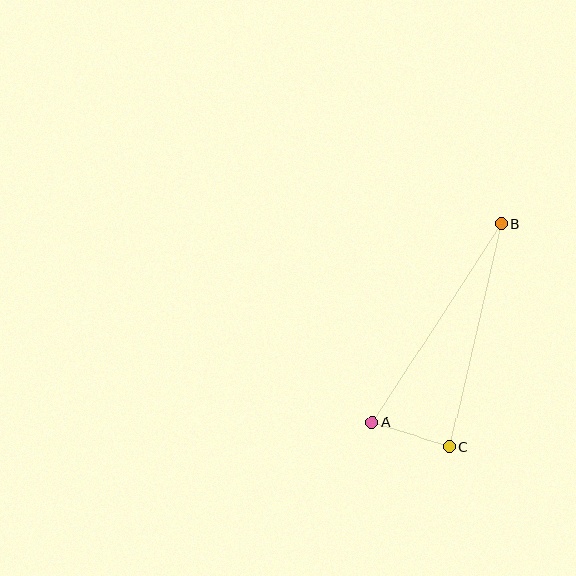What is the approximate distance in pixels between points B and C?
The distance between B and C is approximately 229 pixels.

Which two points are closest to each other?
Points A and C are closest to each other.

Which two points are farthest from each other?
Points A and B are farthest from each other.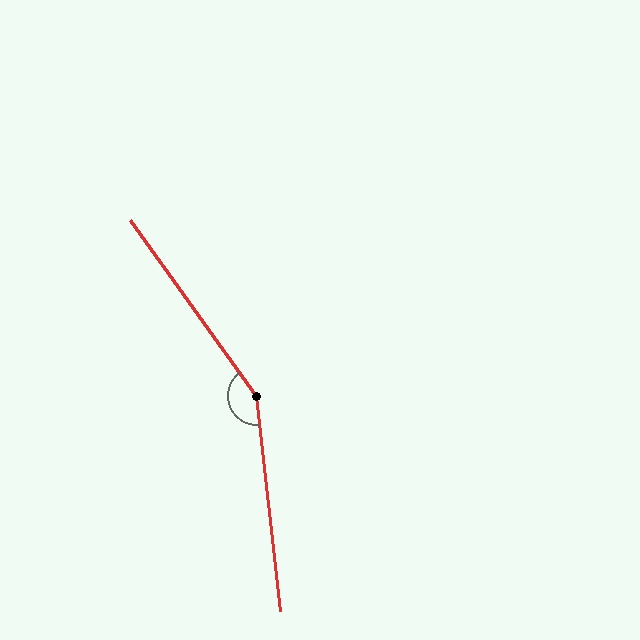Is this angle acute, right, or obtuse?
It is obtuse.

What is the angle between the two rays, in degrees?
Approximately 150 degrees.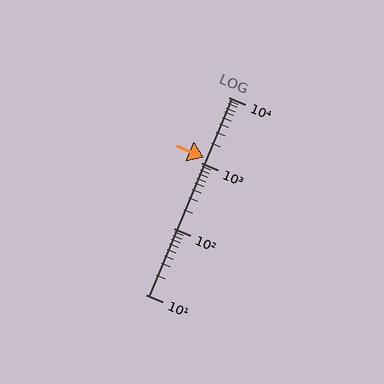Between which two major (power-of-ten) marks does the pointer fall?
The pointer is between 1000 and 10000.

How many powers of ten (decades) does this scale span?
The scale spans 3 decades, from 10 to 10000.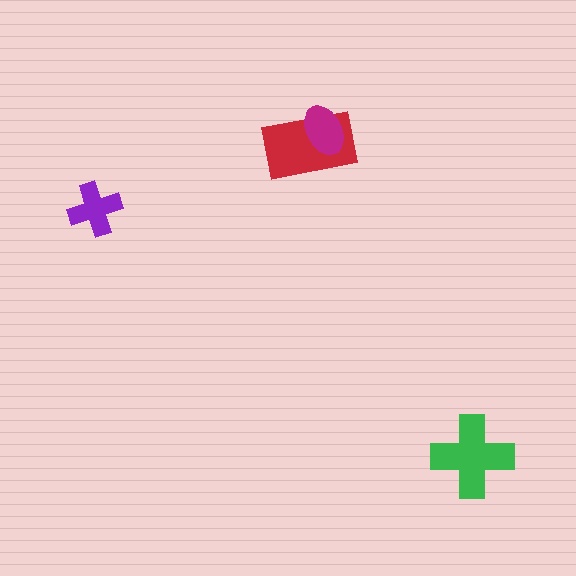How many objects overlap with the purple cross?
0 objects overlap with the purple cross.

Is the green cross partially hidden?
No, no other shape covers it.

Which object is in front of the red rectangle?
The magenta ellipse is in front of the red rectangle.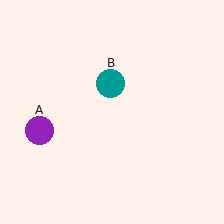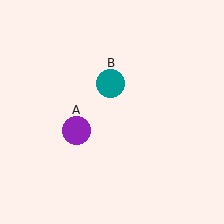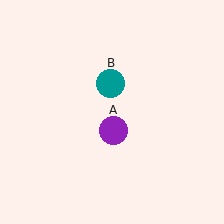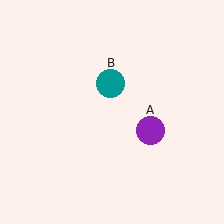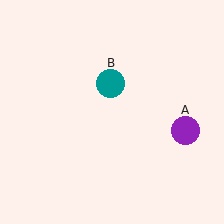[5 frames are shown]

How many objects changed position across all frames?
1 object changed position: purple circle (object A).